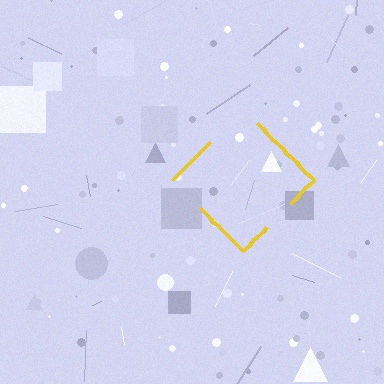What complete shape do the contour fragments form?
The contour fragments form a diamond.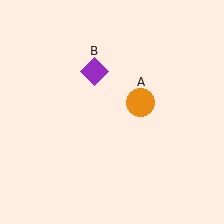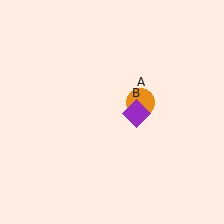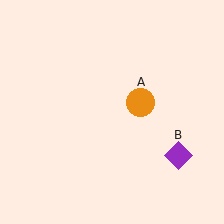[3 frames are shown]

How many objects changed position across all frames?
1 object changed position: purple diamond (object B).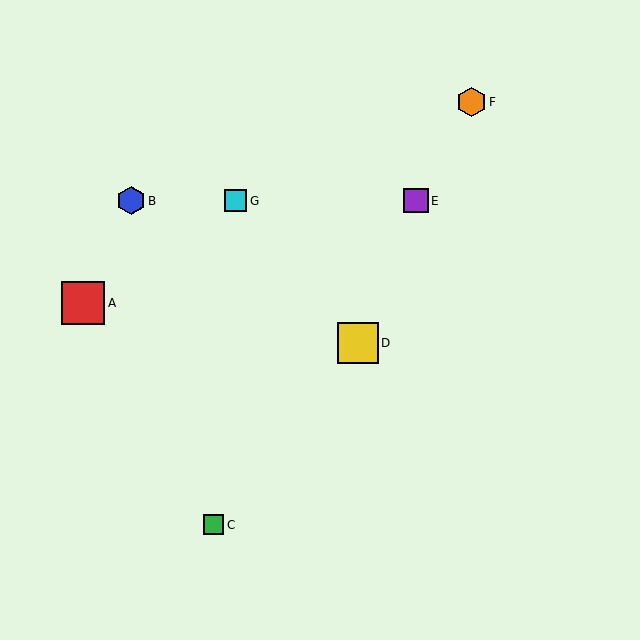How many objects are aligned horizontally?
3 objects (B, E, G) are aligned horizontally.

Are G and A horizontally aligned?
No, G is at y≈201 and A is at y≈303.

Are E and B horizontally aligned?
Yes, both are at y≈201.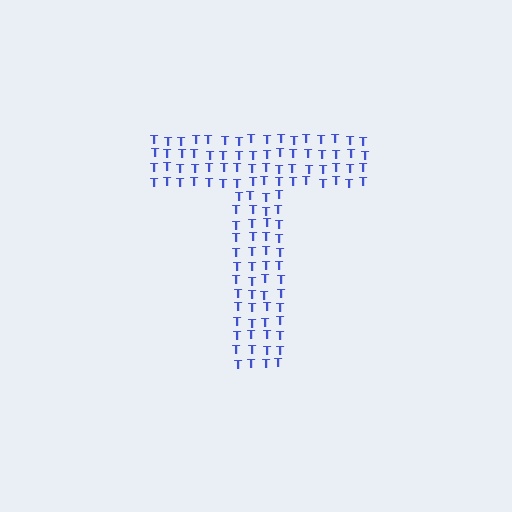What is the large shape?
The large shape is the letter T.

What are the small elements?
The small elements are letter T's.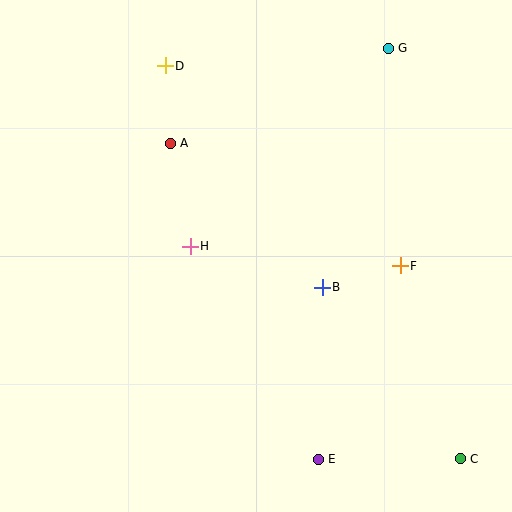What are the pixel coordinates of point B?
Point B is at (322, 287).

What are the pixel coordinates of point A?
Point A is at (170, 143).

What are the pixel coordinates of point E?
Point E is at (318, 459).